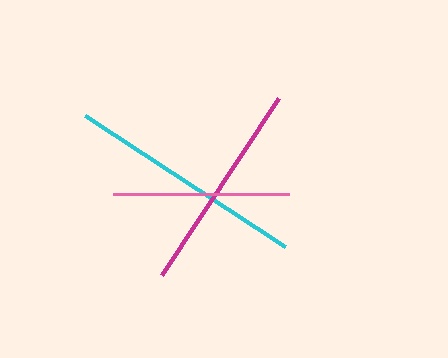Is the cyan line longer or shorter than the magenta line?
The cyan line is longer than the magenta line.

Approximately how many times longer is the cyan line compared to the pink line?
The cyan line is approximately 1.4 times the length of the pink line.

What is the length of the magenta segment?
The magenta segment is approximately 212 pixels long.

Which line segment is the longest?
The cyan line is the longest at approximately 239 pixels.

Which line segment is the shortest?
The pink line is the shortest at approximately 176 pixels.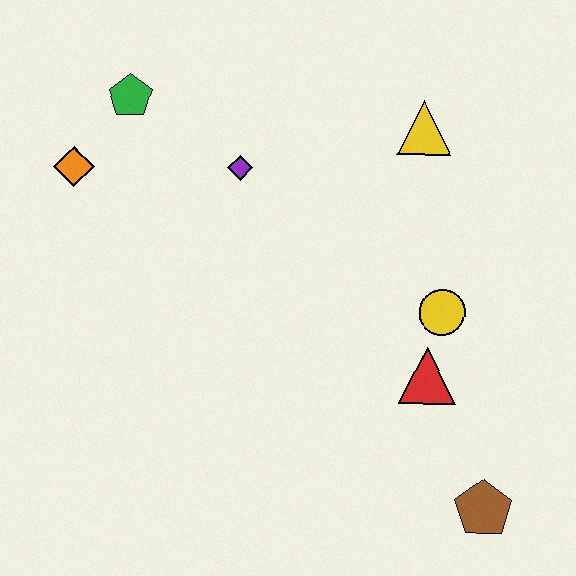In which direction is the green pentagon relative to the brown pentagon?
The green pentagon is above the brown pentagon.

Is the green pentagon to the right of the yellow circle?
No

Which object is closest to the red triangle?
The yellow circle is closest to the red triangle.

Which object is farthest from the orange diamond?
The brown pentagon is farthest from the orange diamond.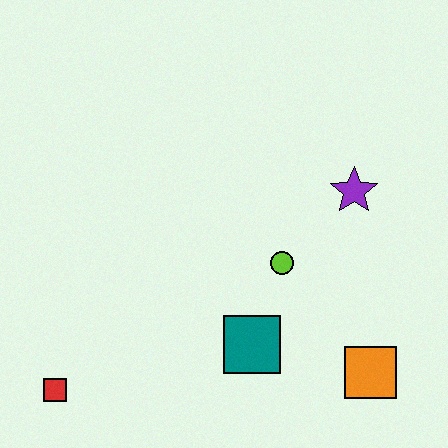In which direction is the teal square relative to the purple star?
The teal square is below the purple star.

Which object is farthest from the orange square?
The red square is farthest from the orange square.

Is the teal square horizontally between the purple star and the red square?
Yes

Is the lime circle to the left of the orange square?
Yes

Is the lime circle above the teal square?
Yes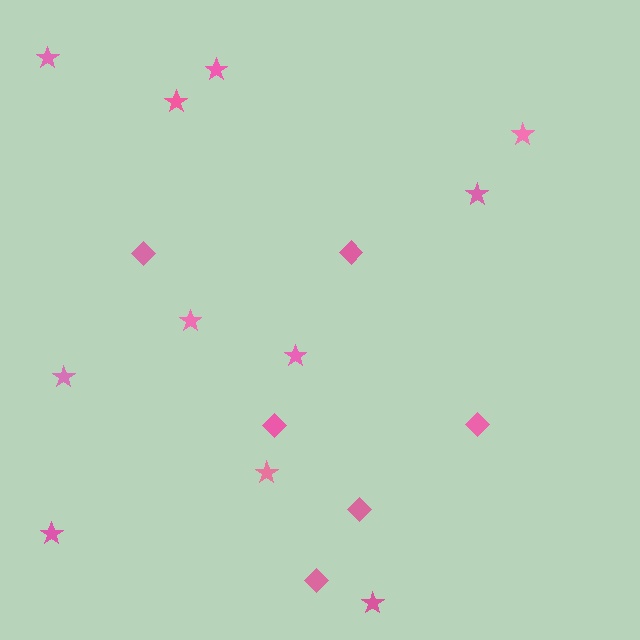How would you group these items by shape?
There are 2 groups: one group of stars (11) and one group of diamonds (6).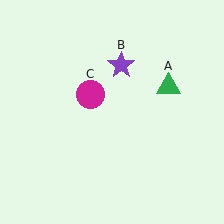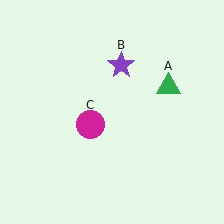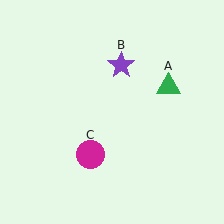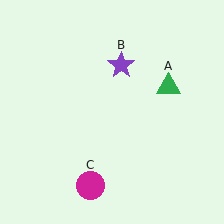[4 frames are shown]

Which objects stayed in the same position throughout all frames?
Green triangle (object A) and purple star (object B) remained stationary.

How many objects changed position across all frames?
1 object changed position: magenta circle (object C).